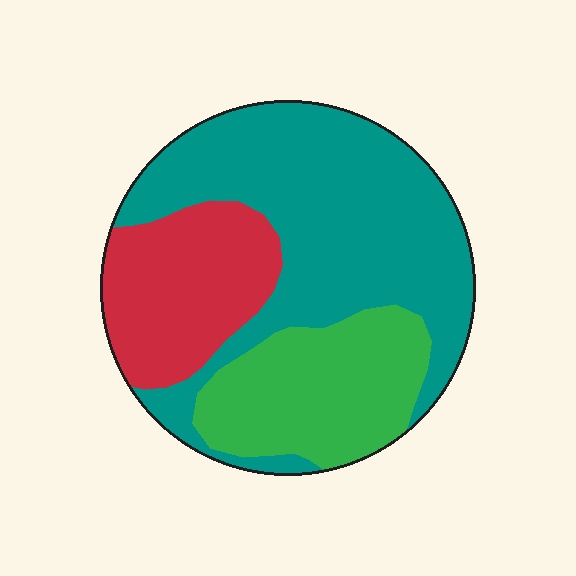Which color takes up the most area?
Teal, at roughly 55%.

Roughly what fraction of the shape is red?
Red covers 23% of the shape.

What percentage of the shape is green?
Green covers around 25% of the shape.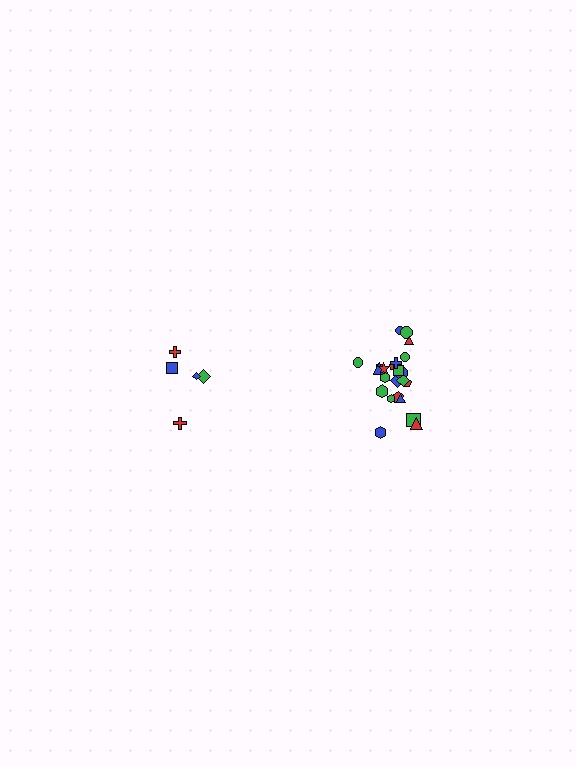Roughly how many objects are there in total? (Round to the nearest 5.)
Roughly 30 objects in total.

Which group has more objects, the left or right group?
The right group.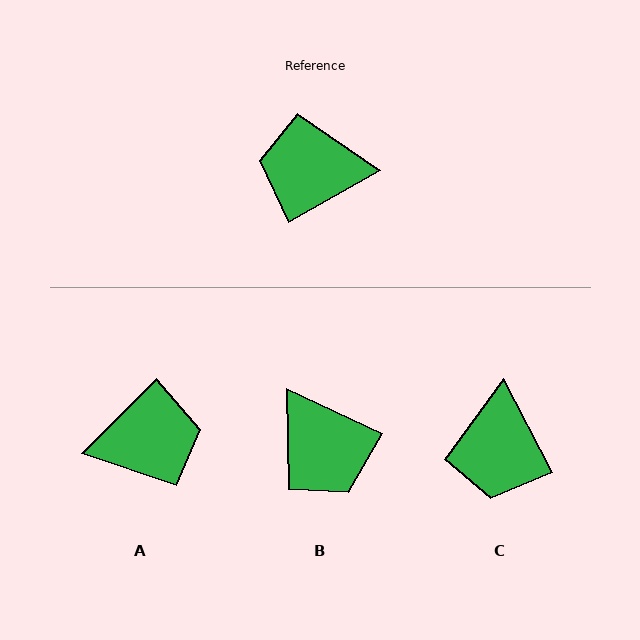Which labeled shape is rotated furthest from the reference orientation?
A, about 164 degrees away.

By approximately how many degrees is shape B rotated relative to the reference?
Approximately 126 degrees counter-clockwise.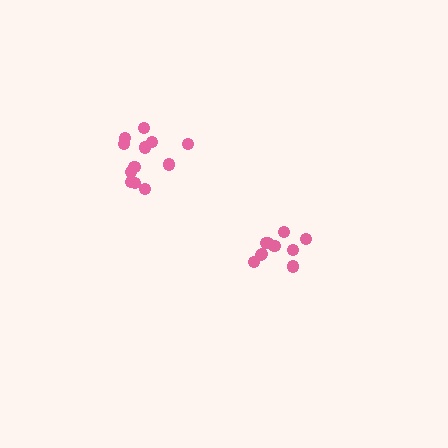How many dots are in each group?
Group 1: 12 dots, Group 2: 10 dots (22 total).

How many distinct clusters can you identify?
There are 2 distinct clusters.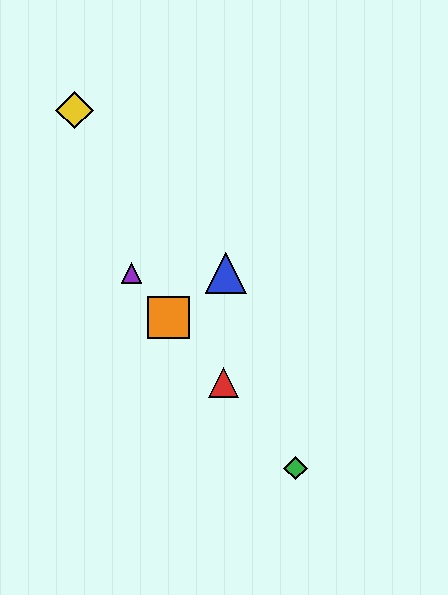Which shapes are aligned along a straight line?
The red triangle, the green diamond, the purple triangle, the orange square are aligned along a straight line.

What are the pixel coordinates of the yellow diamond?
The yellow diamond is at (75, 110).